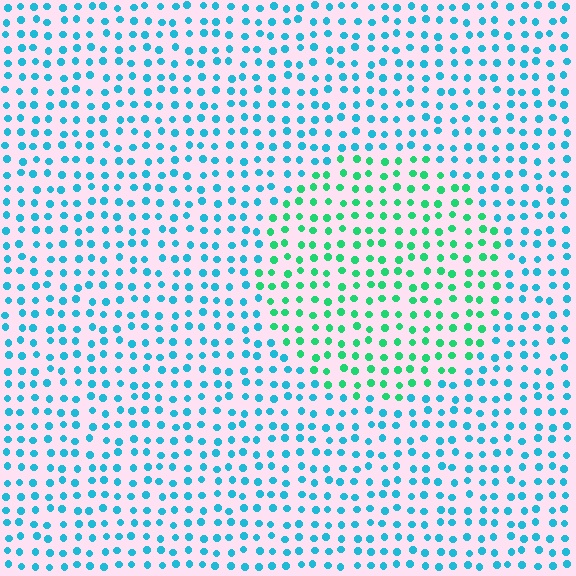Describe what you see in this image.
The image is filled with small cyan elements in a uniform arrangement. A circle-shaped region is visible where the elements are tinted to a slightly different hue, forming a subtle color boundary.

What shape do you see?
I see a circle.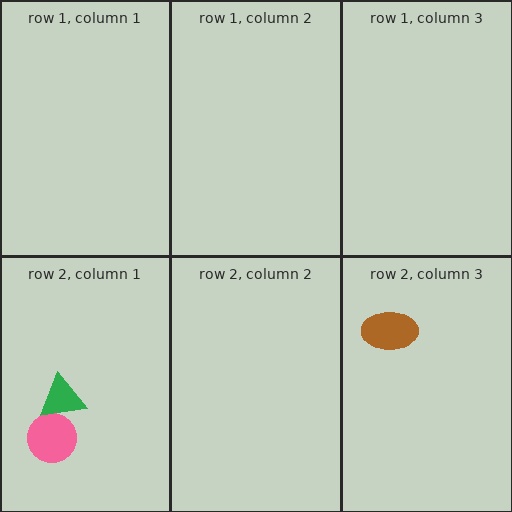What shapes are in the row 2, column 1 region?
The pink circle, the green triangle.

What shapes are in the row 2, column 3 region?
The brown ellipse.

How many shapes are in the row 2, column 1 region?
2.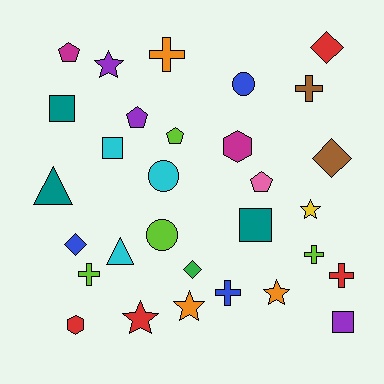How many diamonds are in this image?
There are 4 diamonds.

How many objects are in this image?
There are 30 objects.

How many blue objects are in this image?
There are 3 blue objects.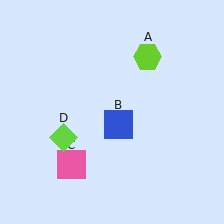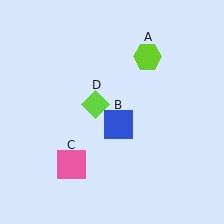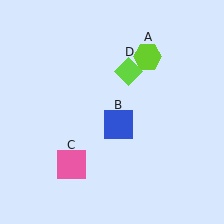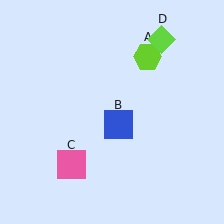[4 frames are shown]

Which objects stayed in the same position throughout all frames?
Lime hexagon (object A) and blue square (object B) and pink square (object C) remained stationary.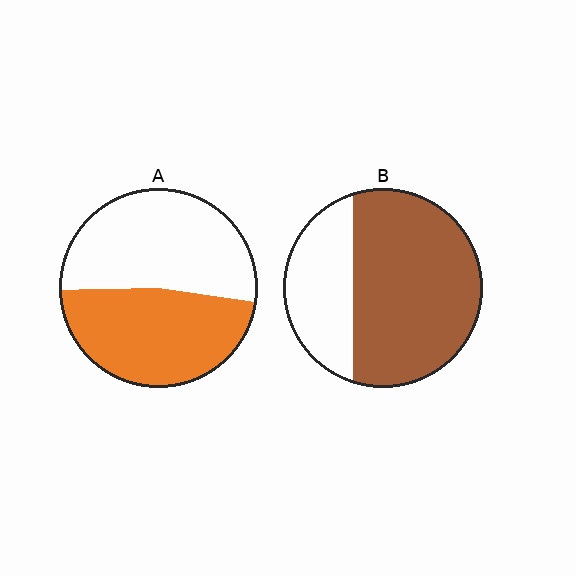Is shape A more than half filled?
Roughly half.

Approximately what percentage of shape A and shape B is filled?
A is approximately 45% and B is approximately 70%.